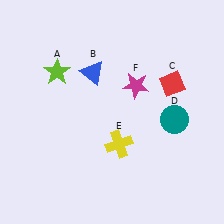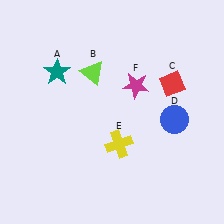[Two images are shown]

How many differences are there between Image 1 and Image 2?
There are 3 differences between the two images.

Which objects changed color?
A changed from lime to teal. B changed from blue to lime. D changed from teal to blue.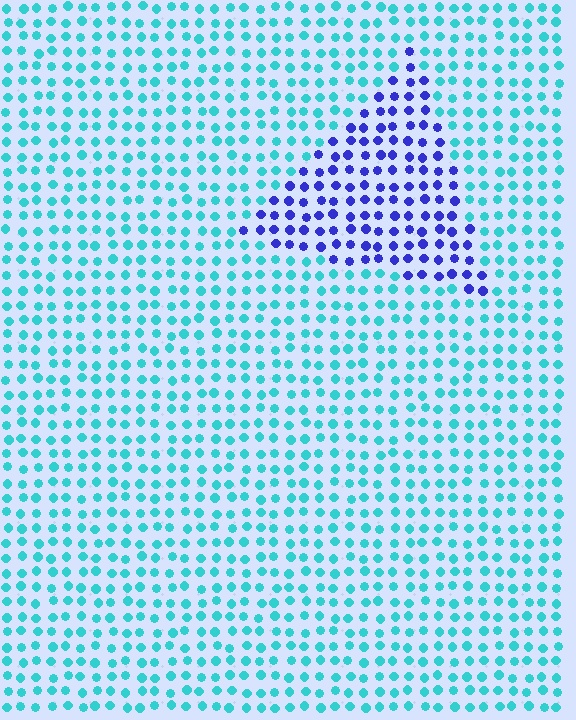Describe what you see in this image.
The image is filled with small cyan elements in a uniform arrangement. A triangle-shaped region is visible where the elements are tinted to a slightly different hue, forming a subtle color boundary.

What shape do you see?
I see a triangle.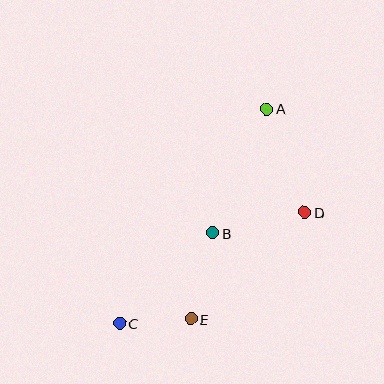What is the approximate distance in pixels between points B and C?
The distance between B and C is approximately 130 pixels.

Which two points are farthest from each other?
Points A and C are farthest from each other.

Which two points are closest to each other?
Points C and E are closest to each other.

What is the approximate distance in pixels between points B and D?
The distance between B and D is approximately 94 pixels.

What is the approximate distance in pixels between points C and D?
The distance between C and D is approximately 216 pixels.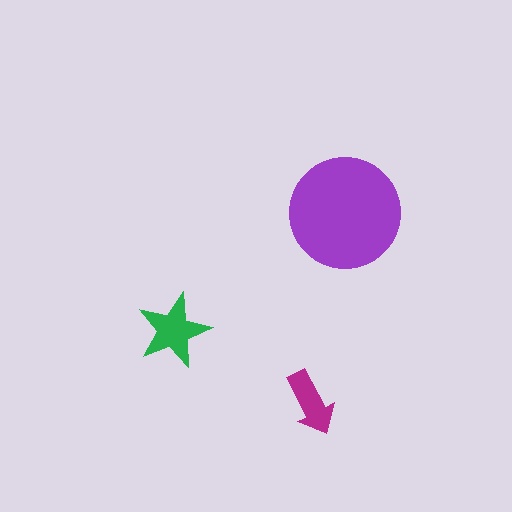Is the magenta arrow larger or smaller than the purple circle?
Smaller.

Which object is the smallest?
The magenta arrow.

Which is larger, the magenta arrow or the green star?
The green star.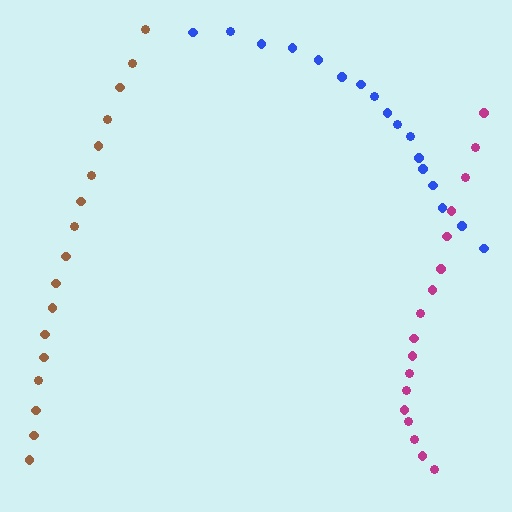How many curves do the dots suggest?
There are 3 distinct paths.